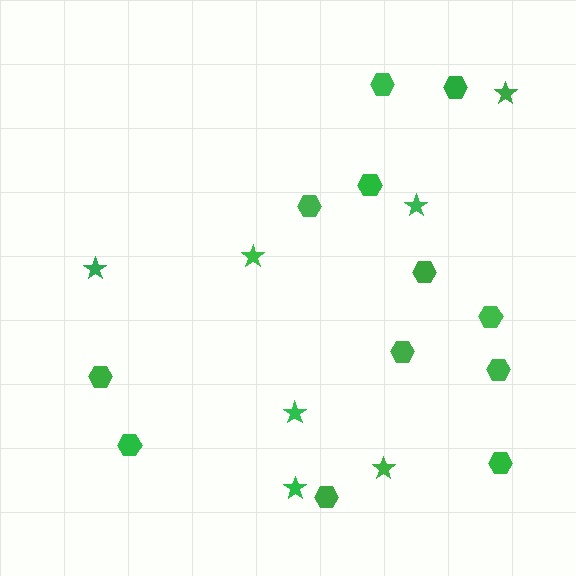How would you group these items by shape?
There are 2 groups: one group of hexagons (12) and one group of stars (7).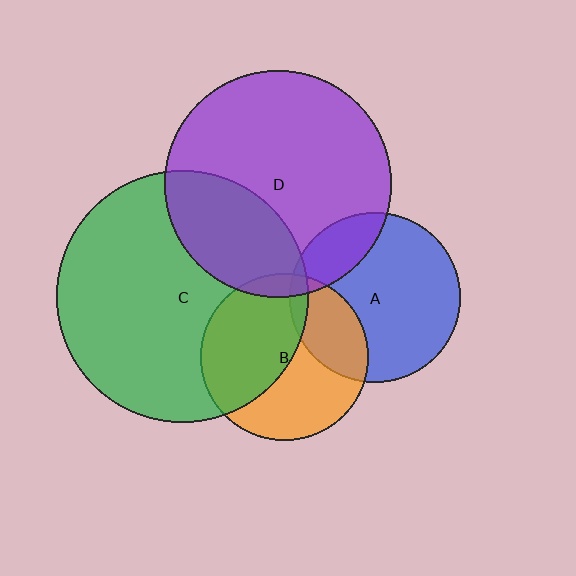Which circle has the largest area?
Circle C (green).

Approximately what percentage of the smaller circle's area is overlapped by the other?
Approximately 30%.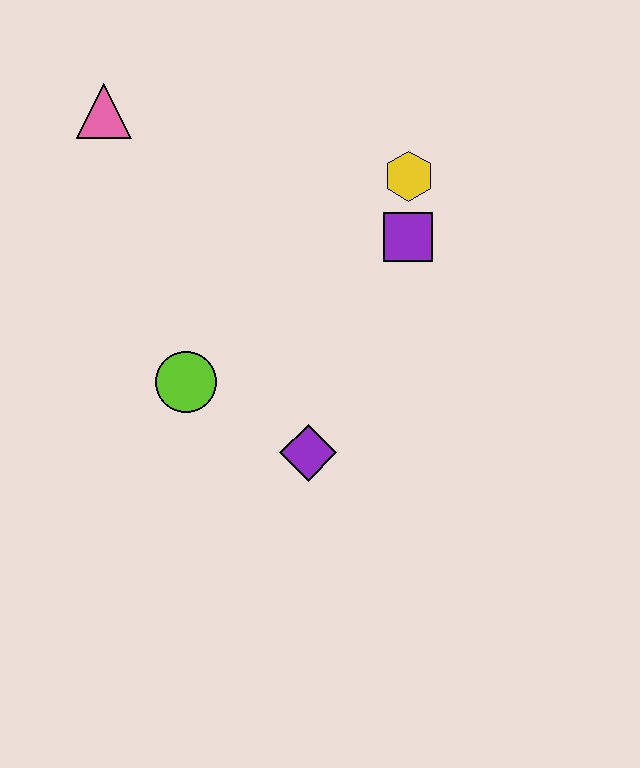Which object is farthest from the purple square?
The pink triangle is farthest from the purple square.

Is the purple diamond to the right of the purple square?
No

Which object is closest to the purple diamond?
The lime circle is closest to the purple diamond.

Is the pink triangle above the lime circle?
Yes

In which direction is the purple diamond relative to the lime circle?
The purple diamond is to the right of the lime circle.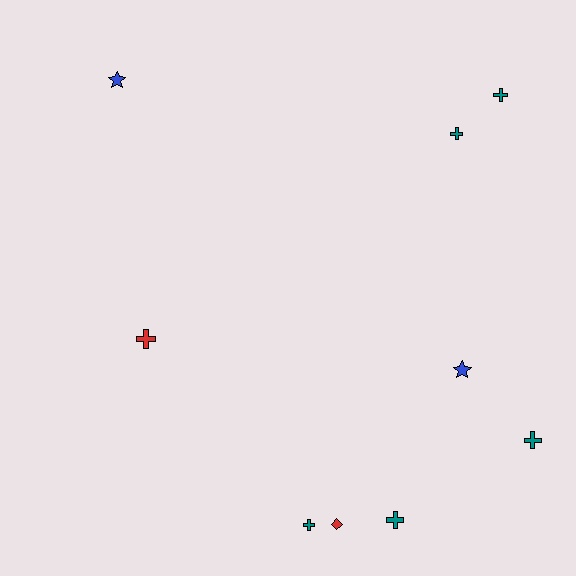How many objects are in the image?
There are 9 objects.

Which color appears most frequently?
Teal, with 5 objects.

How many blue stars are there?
There are 2 blue stars.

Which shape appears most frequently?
Cross, with 6 objects.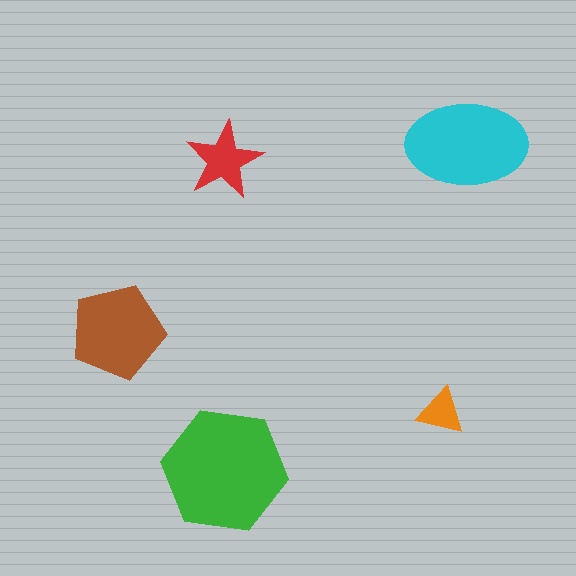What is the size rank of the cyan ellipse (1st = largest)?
2nd.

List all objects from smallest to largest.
The orange triangle, the red star, the brown pentagon, the cyan ellipse, the green hexagon.